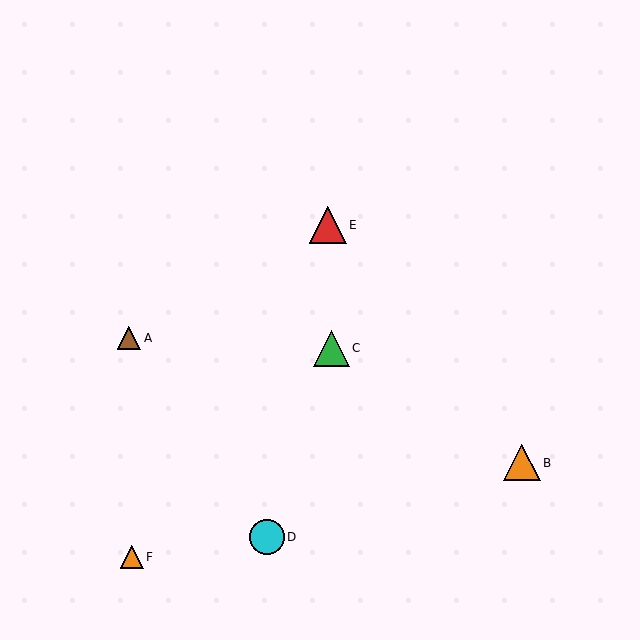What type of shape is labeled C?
Shape C is a green triangle.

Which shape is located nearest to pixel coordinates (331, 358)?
The green triangle (labeled C) at (331, 348) is nearest to that location.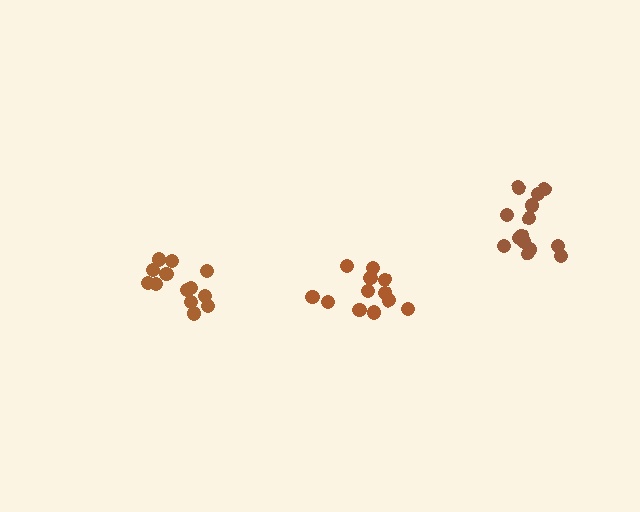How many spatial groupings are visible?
There are 3 spatial groupings.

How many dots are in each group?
Group 1: 14 dots, Group 2: 12 dots, Group 3: 13 dots (39 total).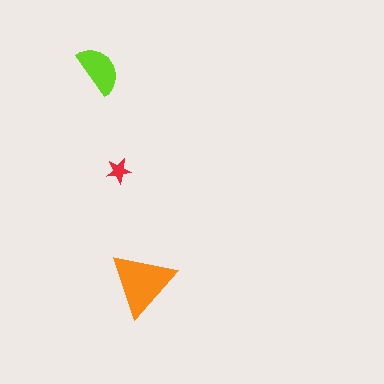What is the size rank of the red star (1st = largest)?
3rd.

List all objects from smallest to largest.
The red star, the lime semicircle, the orange triangle.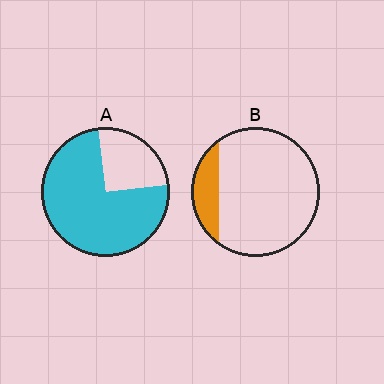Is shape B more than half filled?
No.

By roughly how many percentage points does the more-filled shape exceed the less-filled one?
By roughly 60 percentage points (A over B).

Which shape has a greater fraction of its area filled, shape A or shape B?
Shape A.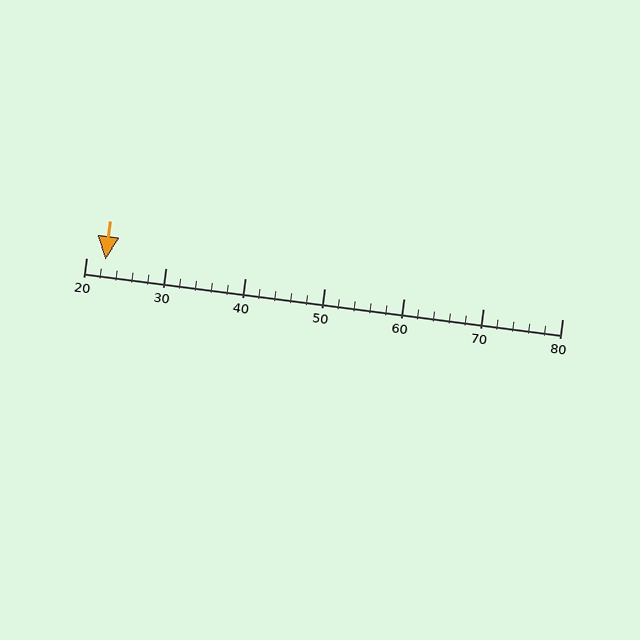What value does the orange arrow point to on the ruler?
The orange arrow points to approximately 22.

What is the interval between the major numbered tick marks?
The major tick marks are spaced 10 units apart.